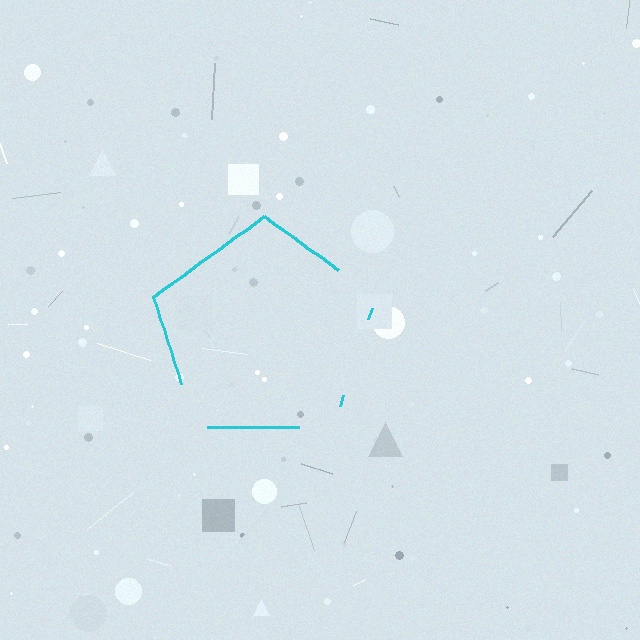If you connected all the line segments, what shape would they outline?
They would outline a pentagon.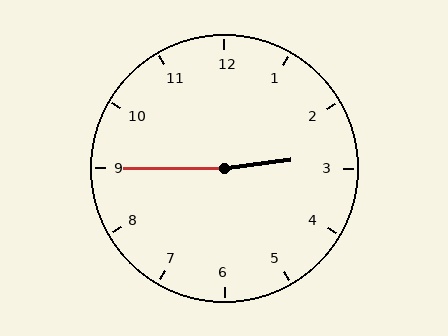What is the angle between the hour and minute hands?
Approximately 172 degrees.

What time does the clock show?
2:45.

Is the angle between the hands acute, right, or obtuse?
It is obtuse.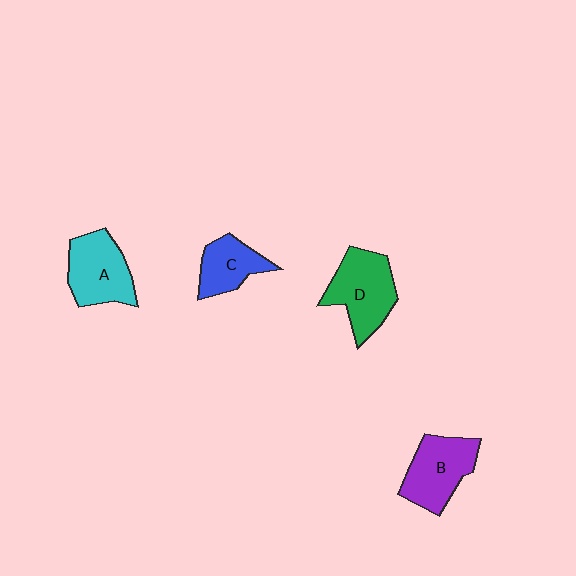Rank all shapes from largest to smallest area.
From largest to smallest: D (green), B (purple), A (cyan), C (blue).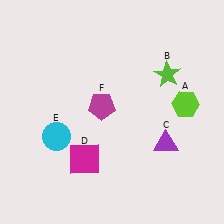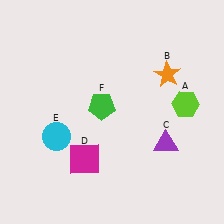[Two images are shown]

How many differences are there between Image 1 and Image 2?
There are 2 differences between the two images.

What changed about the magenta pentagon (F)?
In Image 1, F is magenta. In Image 2, it changed to green.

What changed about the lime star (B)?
In Image 1, B is lime. In Image 2, it changed to orange.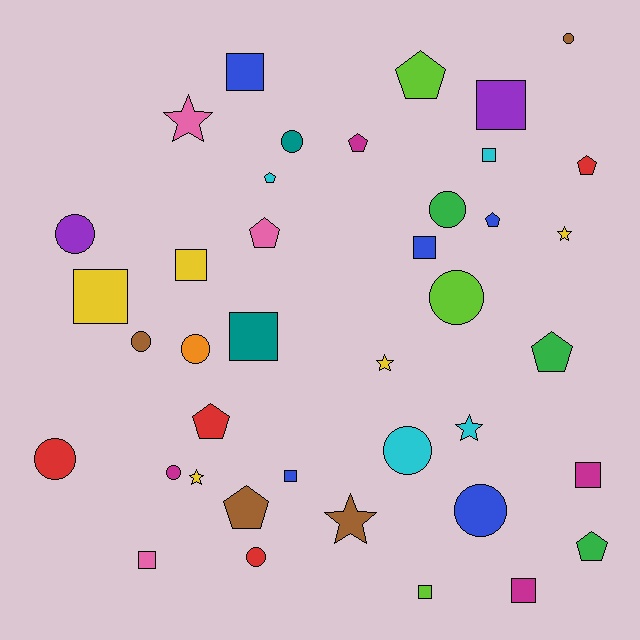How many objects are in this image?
There are 40 objects.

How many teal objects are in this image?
There are 2 teal objects.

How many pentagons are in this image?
There are 10 pentagons.